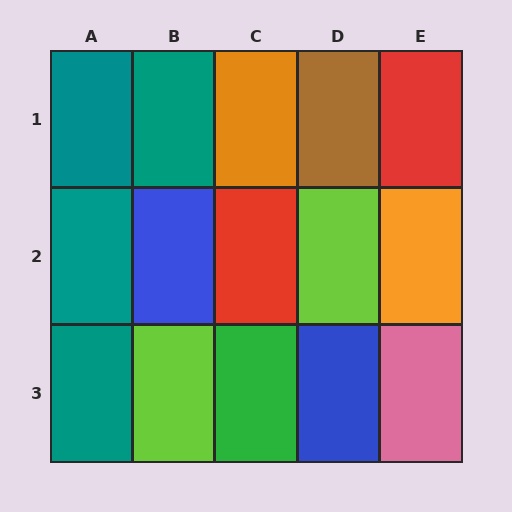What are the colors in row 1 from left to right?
Teal, teal, orange, brown, red.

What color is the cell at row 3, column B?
Lime.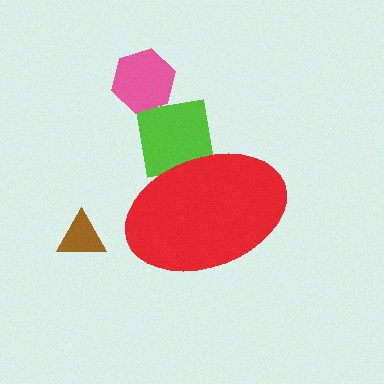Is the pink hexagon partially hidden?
No, the pink hexagon is fully visible.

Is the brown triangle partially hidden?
No, the brown triangle is fully visible.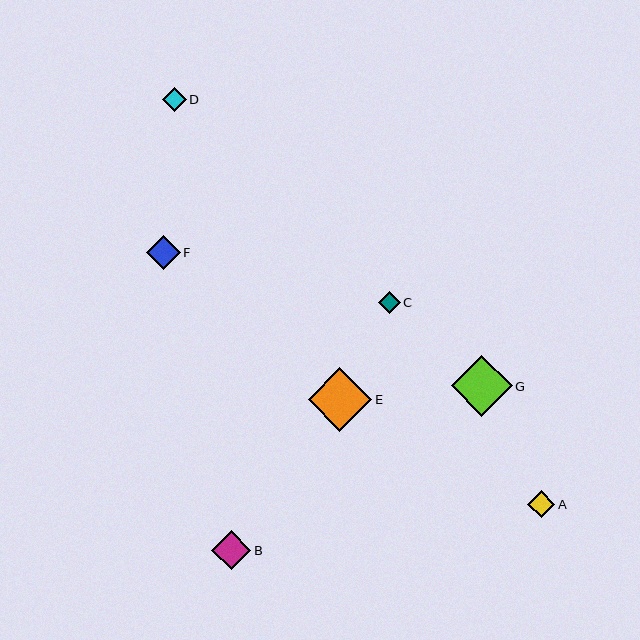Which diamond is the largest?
Diamond E is the largest with a size of approximately 64 pixels.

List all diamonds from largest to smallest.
From largest to smallest: E, G, B, F, A, D, C.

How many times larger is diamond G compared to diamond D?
Diamond G is approximately 2.5 times the size of diamond D.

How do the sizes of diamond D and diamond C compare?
Diamond D and diamond C are approximately the same size.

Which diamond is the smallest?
Diamond C is the smallest with a size of approximately 22 pixels.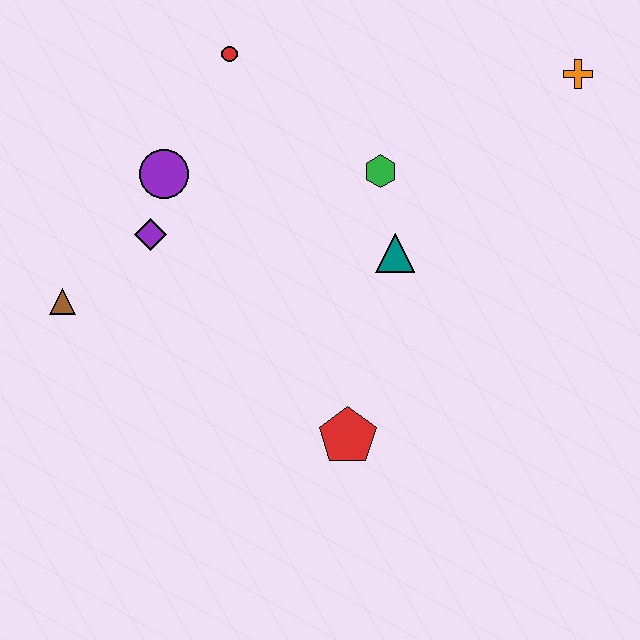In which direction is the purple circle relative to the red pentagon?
The purple circle is above the red pentagon.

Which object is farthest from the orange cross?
The brown triangle is farthest from the orange cross.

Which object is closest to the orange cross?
The green hexagon is closest to the orange cross.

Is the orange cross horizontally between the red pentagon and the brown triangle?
No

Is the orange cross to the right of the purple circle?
Yes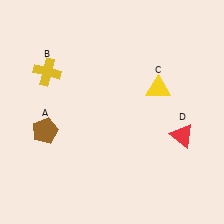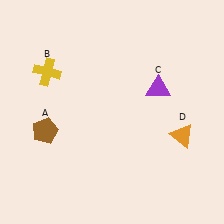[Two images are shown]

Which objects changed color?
C changed from yellow to purple. D changed from red to orange.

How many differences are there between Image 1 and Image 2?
There are 2 differences between the two images.